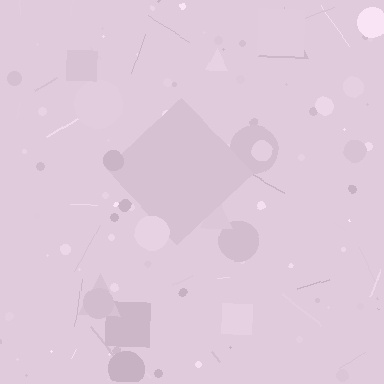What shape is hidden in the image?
A diamond is hidden in the image.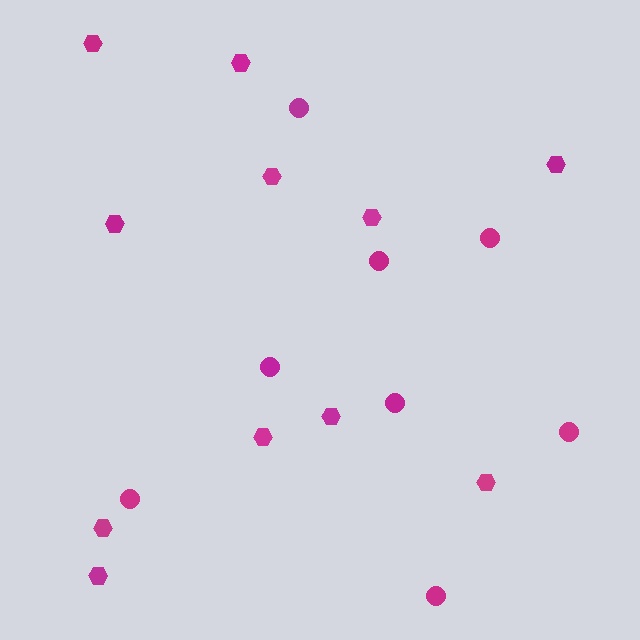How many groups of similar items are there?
There are 2 groups: one group of circles (8) and one group of hexagons (11).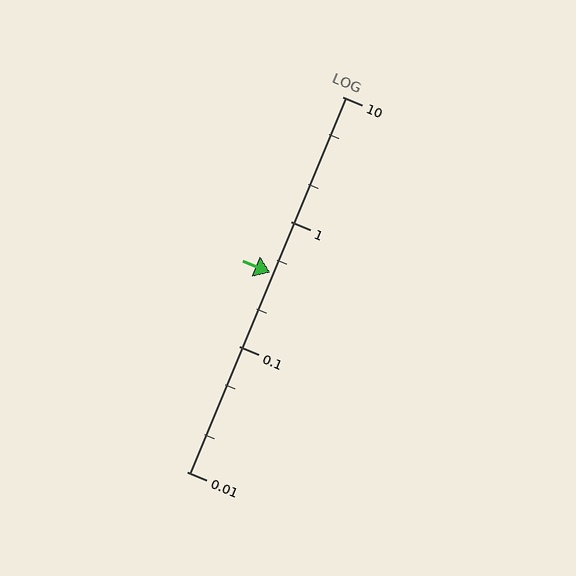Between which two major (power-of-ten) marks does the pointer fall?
The pointer is between 0.1 and 1.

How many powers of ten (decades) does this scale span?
The scale spans 3 decades, from 0.01 to 10.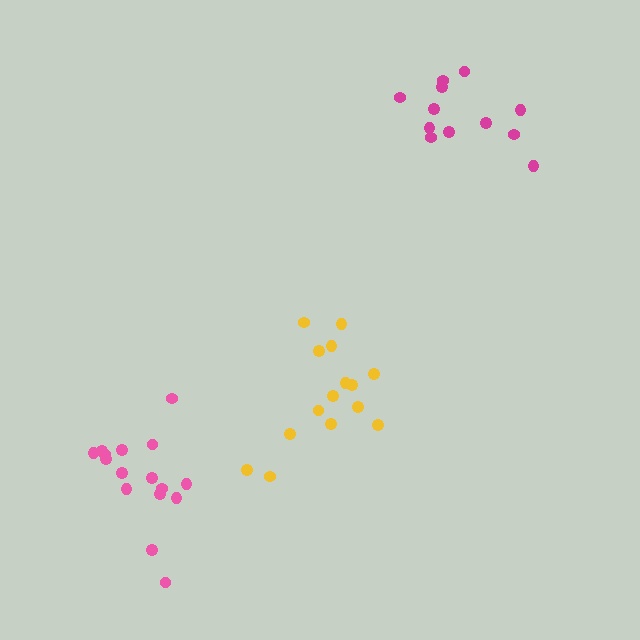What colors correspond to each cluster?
The clusters are colored: yellow, magenta, pink.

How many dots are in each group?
Group 1: 15 dots, Group 2: 12 dots, Group 3: 16 dots (43 total).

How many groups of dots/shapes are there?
There are 3 groups.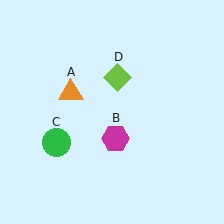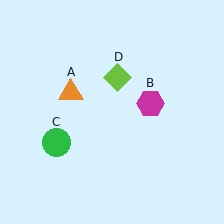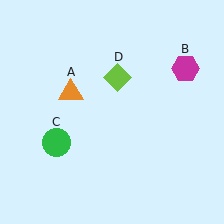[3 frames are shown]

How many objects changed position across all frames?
1 object changed position: magenta hexagon (object B).